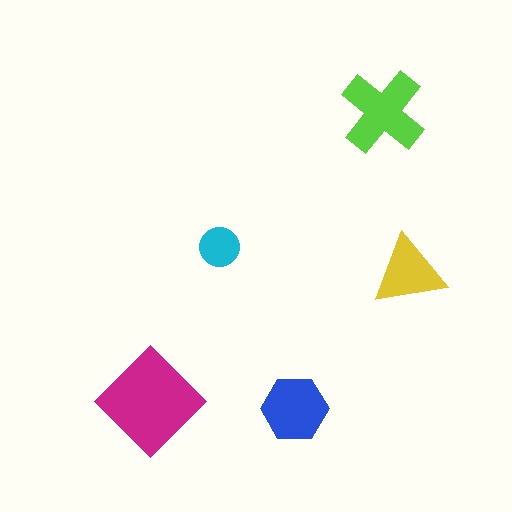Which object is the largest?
The magenta diamond.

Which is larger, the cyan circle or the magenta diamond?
The magenta diamond.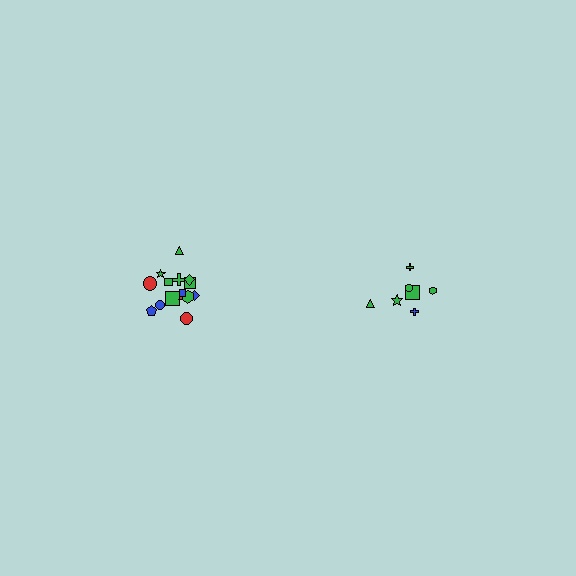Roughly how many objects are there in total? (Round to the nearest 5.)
Roughly 20 objects in total.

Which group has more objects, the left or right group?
The left group.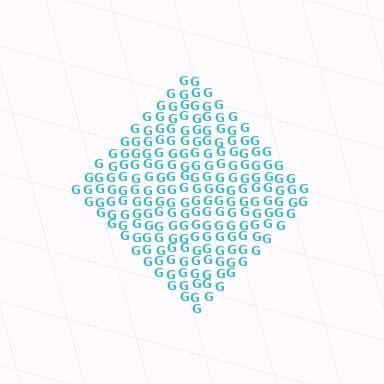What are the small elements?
The small elements are letter G's.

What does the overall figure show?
The overall figure shows a diamond.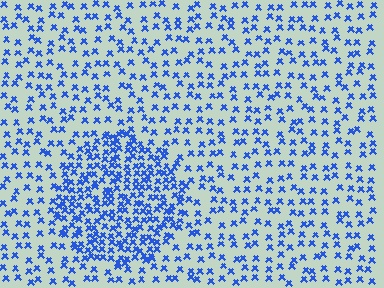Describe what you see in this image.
The image contains small blue elements arranged at two different densities. A circle-shaped region is visible where the elements are more densely packed than the surrounding area.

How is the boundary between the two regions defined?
The boundary is defined by a change in element density (approximately 2.2x ratio). All elements are the same color, size, and shape.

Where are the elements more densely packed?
The elements are more densely packed inside the circle boundary.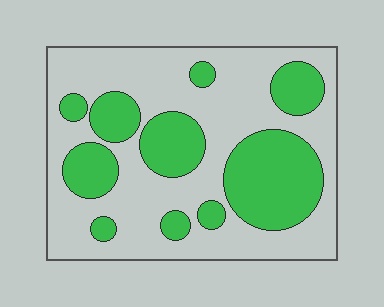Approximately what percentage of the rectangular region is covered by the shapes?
Approximately 35%.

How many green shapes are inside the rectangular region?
10.